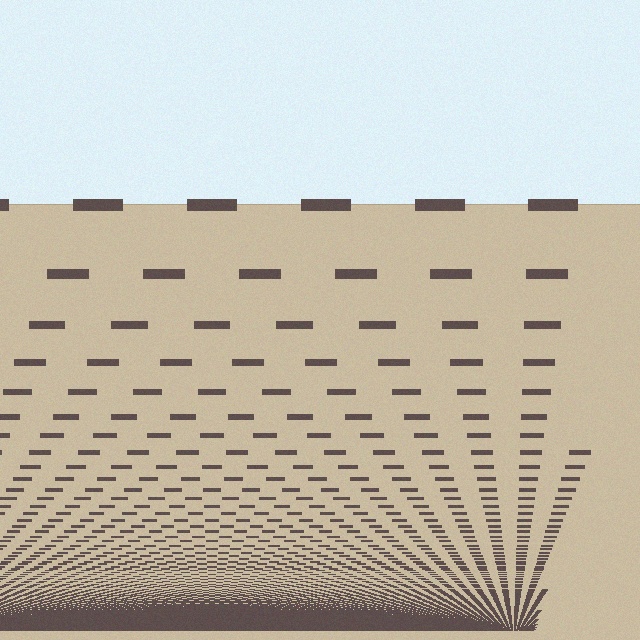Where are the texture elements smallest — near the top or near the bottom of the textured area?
Near the bottom.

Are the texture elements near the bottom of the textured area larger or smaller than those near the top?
Smaller. The gradient is inverted — elements near the bottom are smaller and denser.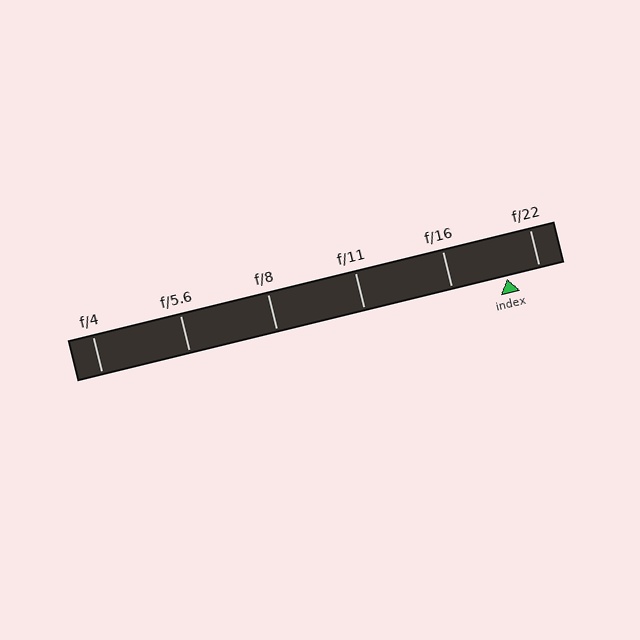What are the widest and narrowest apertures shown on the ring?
The widest aperture shown is f/4 and the narrowest is f/22.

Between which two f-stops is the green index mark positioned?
The index mark is between f/16 and f/22.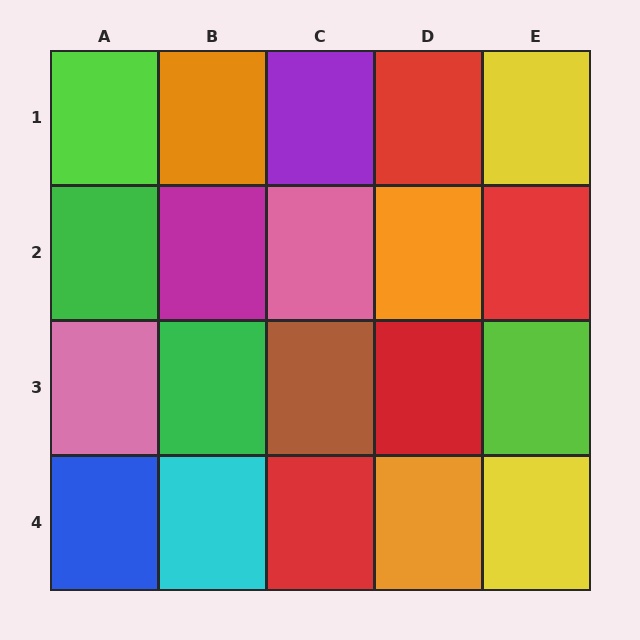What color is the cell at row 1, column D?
Red.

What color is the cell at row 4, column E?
Yellow.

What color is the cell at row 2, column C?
Pink.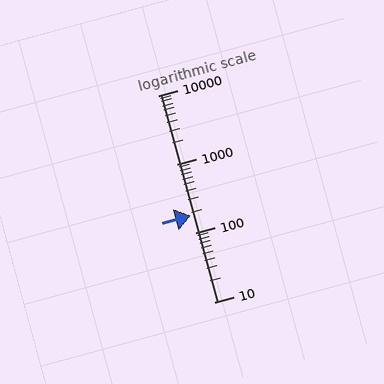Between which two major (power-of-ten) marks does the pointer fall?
The pointer is between 100 and 1000.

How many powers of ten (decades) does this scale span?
The scale spans 3 decades, from 10 to 10000.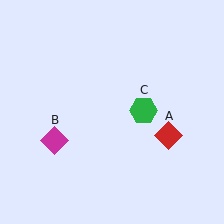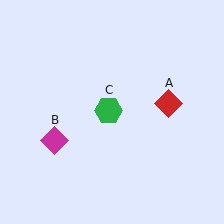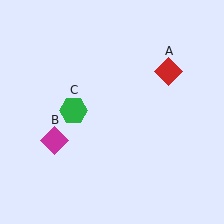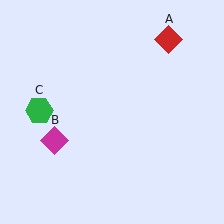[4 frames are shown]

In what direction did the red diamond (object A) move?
The red diamond (object A) moved up.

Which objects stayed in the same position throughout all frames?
Magenta diamond (object B) remained stationary.